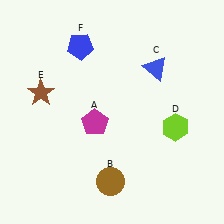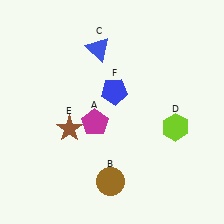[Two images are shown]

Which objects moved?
The objects that moved are: the blue triangle (C), the brown star (E), the blue pentagon (F).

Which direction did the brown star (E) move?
The brown star (E) moved down.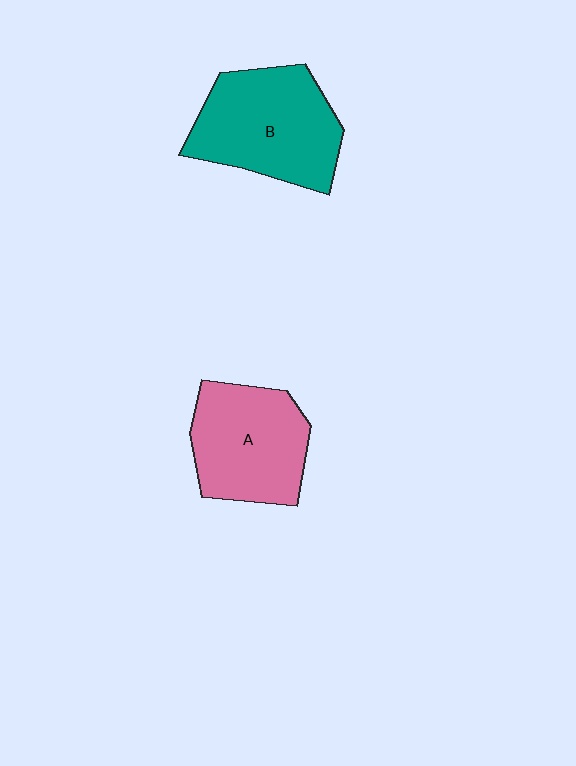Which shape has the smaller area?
Shape A (pink).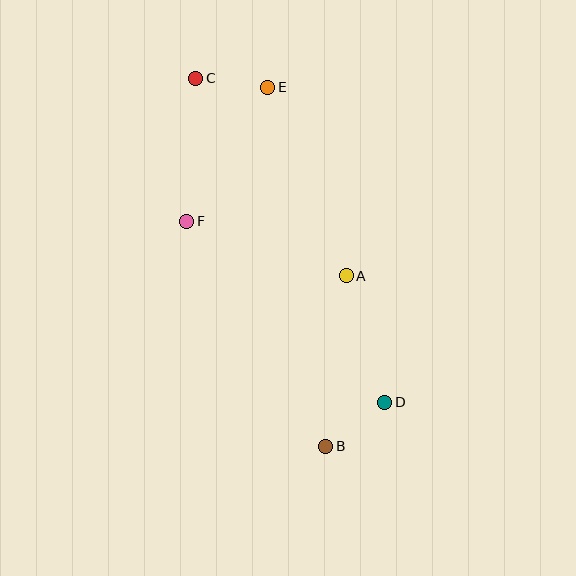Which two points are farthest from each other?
Points B and C are farthest from each other.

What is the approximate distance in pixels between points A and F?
The distance between A and F is approximately 169 pixels.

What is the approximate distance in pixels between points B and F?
The distance between B and F is approximately 264 pixels.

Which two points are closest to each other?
Points C and E are closest to each other.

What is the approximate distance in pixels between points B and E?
The distance between B and E is approximately 363 pixels.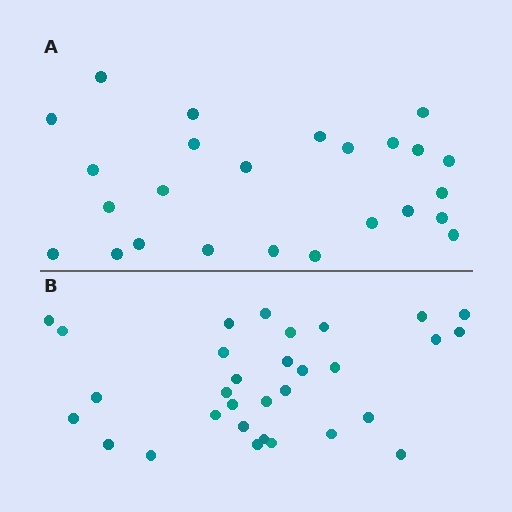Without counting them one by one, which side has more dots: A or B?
Region B (the bottom region) has more dots.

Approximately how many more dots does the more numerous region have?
Region B has about 6 more dots than region A.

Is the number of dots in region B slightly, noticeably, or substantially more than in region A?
Region B has only slightly more — the two regions are fairly close. The ratio is roughly 1.2 to 1.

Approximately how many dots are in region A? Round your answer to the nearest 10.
About 20 dots. (The exact count is 25, which rounds to 20.)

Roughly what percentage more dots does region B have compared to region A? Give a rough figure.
About 25% more.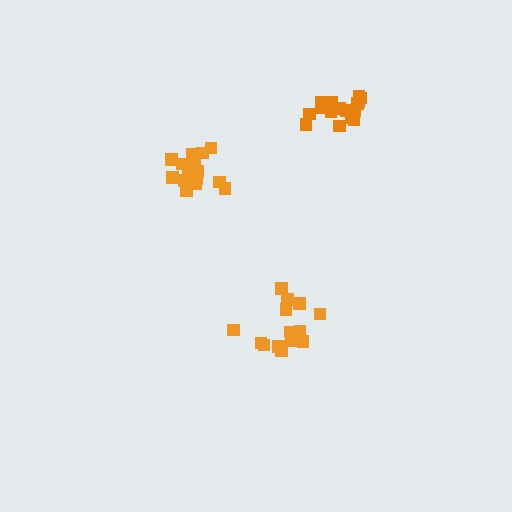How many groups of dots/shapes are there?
There are 3 groups.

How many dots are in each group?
Group 1: 17 dots, Group 2: 19 dots, Group 3: 14 dots (50 total).